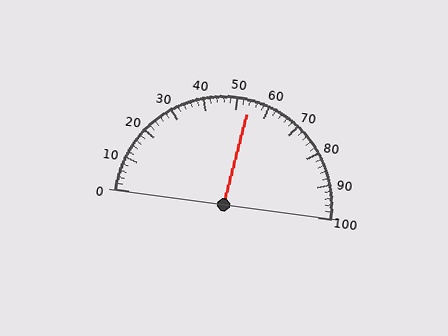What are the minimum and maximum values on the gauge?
The gauge ranges from 0 to 100.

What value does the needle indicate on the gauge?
The needle indicates approximately 54.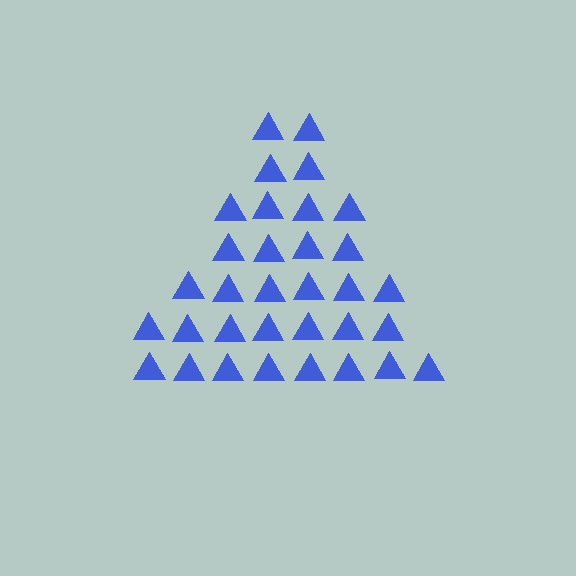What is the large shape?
The large shape is a triangle.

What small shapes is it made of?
It is made of small triangles.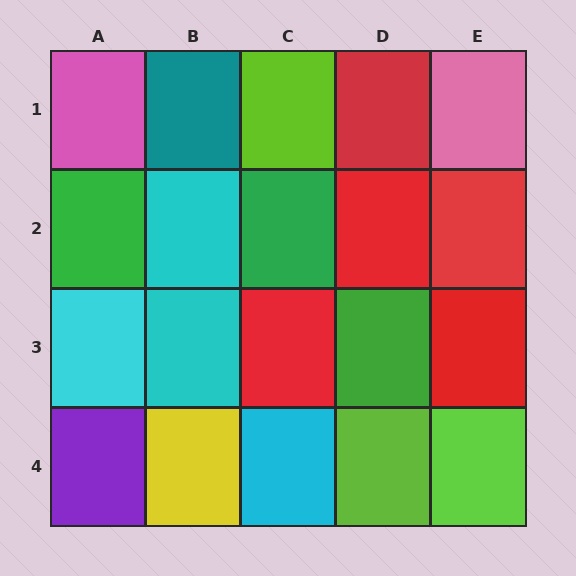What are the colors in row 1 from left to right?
Pink, teal, lime, red, pink.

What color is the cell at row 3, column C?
Red.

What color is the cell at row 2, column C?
Green.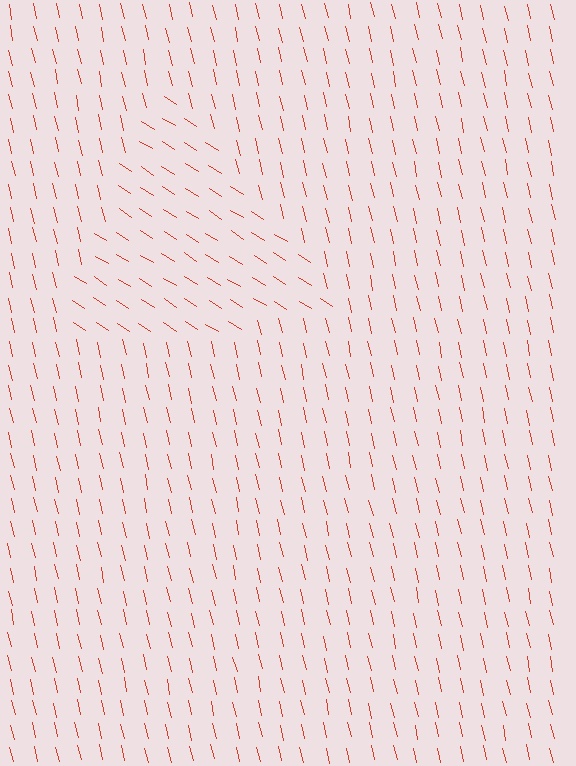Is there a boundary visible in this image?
Yes, there is a texture boundary formed by a change in line orientation.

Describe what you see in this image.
The image is filled with small red line segments. A triangle region in the image has lines oriented differently from the surrounding lines, creating a visible texture boundary.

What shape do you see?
I see a triangle.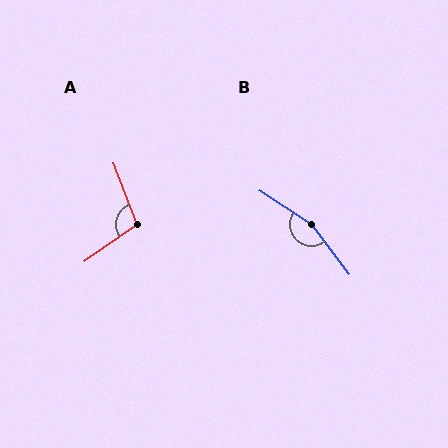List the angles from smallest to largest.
A (104°), B (160°).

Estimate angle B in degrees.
Approximately 160 degrees.